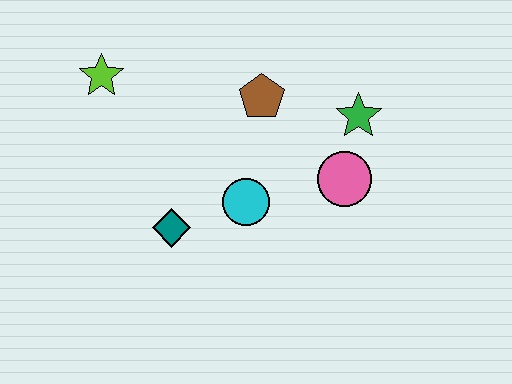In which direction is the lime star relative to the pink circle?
The lime star is to the left of the pink circle.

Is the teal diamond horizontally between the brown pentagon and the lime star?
Yes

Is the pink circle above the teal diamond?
Yes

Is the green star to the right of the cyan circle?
Yes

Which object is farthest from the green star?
The lime star is farthest from the green star.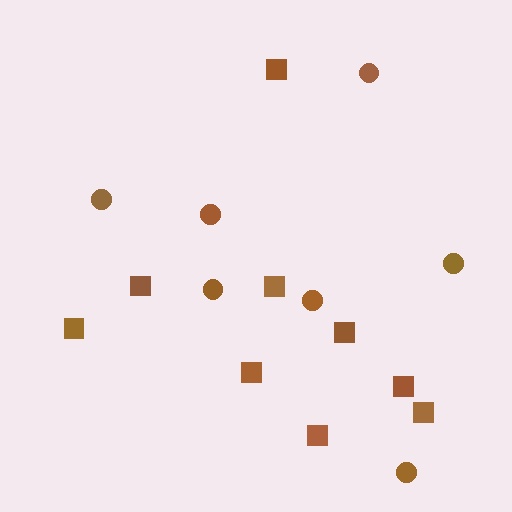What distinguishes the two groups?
There are 2 groups: one group of circles (7) and one group of squares (9).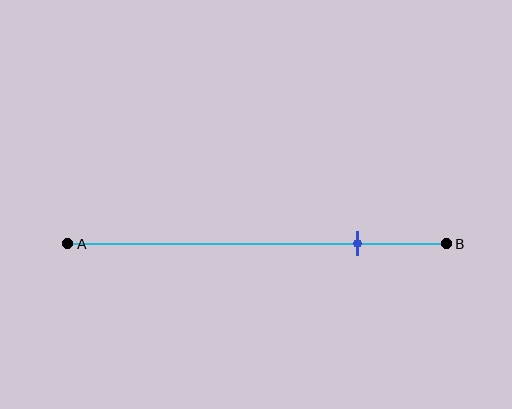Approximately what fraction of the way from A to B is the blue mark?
The blue mark is approximately 75% of the way from A to B.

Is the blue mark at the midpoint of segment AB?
No, the mark is at about 75% from A, not at the 50% midpoint.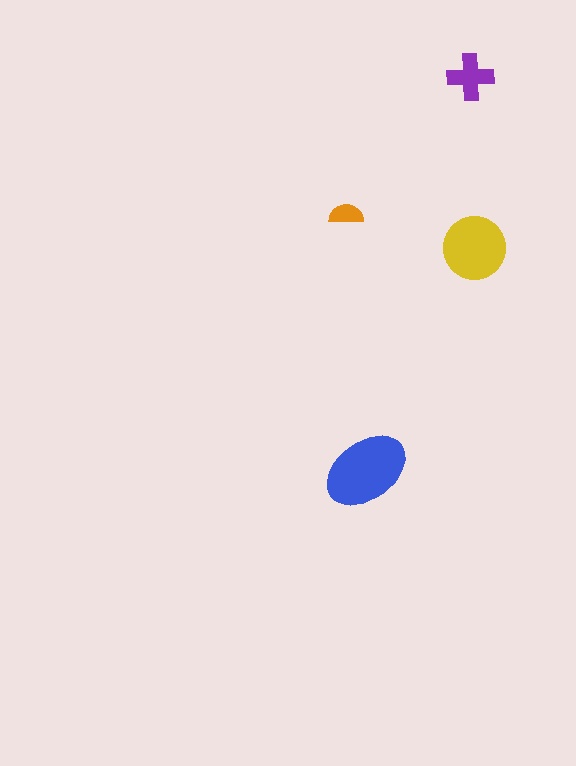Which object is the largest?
The blue ellipse.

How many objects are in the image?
There are 4 objects in the image.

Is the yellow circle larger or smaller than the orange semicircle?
Larger.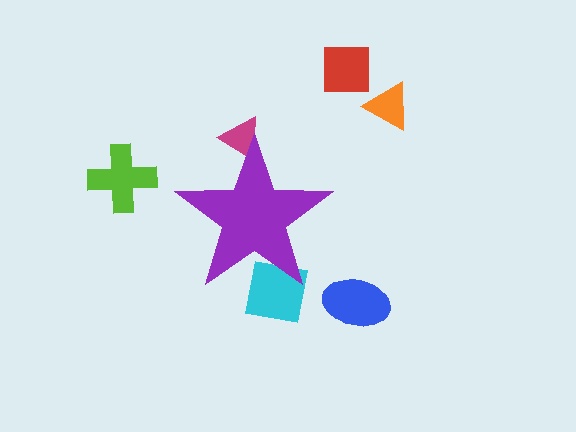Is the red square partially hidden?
No, the red square is fully visible.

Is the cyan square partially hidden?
Yes, the cyan square is partially hidden behind the purple star.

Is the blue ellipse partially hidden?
No, the blue ellipse is fully visible.